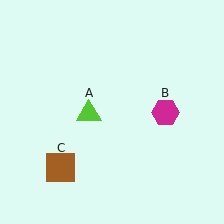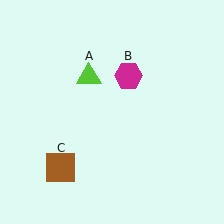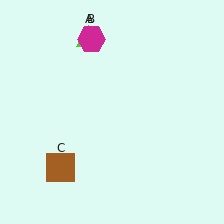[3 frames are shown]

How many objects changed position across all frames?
2 objects changed position: lime triangle (object A), magenta hexagon (object B).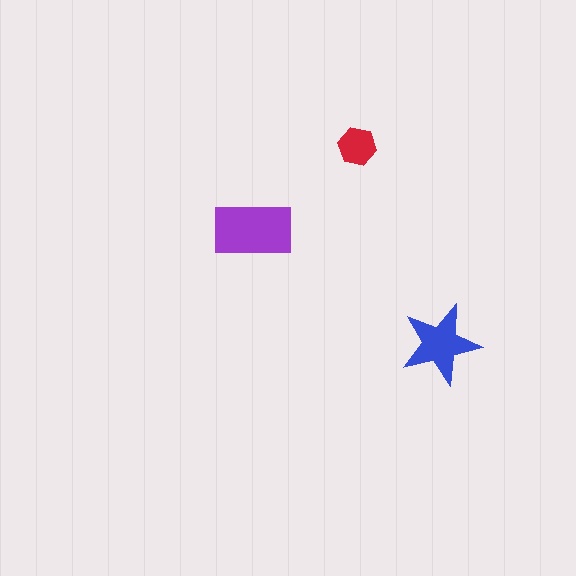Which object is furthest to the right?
The blue star is rightmost.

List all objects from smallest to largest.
The red hexagon, the blue star, the purple rectangle.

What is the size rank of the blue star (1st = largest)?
2nd.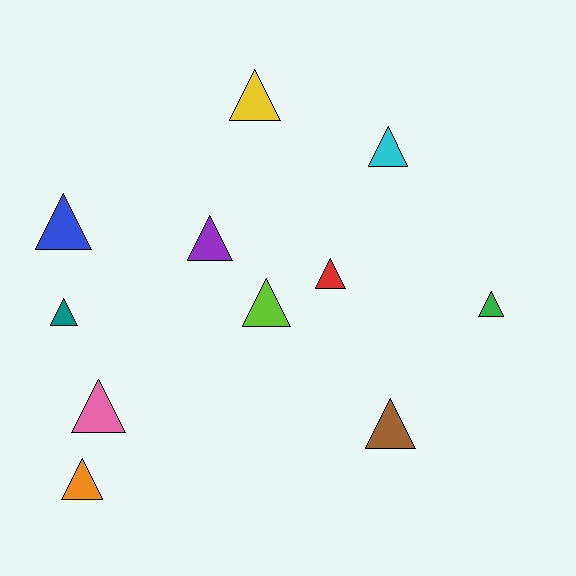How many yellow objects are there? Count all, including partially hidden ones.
There is 1 yellow object.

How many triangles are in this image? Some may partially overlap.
There are 11 triangles.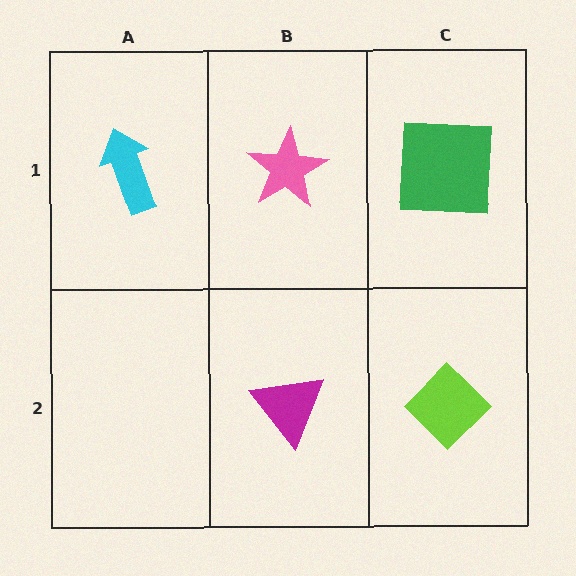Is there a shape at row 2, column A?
No, that cell is empty.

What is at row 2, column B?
A magenta triangle.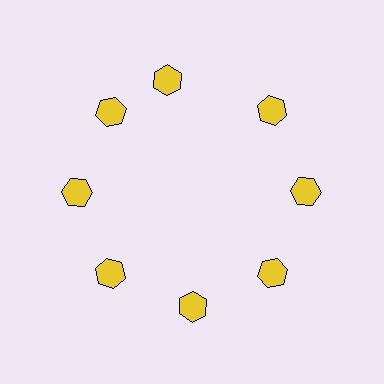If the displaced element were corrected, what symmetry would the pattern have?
It would have 8-fold rotational symmetry — the pattern would map onto itself every 45 degrees.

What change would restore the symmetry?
The symmetry would be restored by rotating it back into even spacing with its neighbors so that all 8 hexagons sit at equal angles and equal distance from the center.